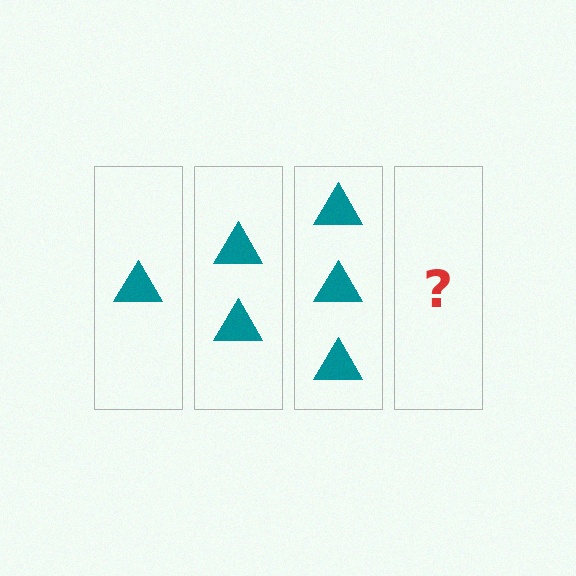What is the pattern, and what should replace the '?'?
The pattern is that each step adds one more triangle. The '?' should be 4 triangles.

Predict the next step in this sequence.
The next step is 4 triangles.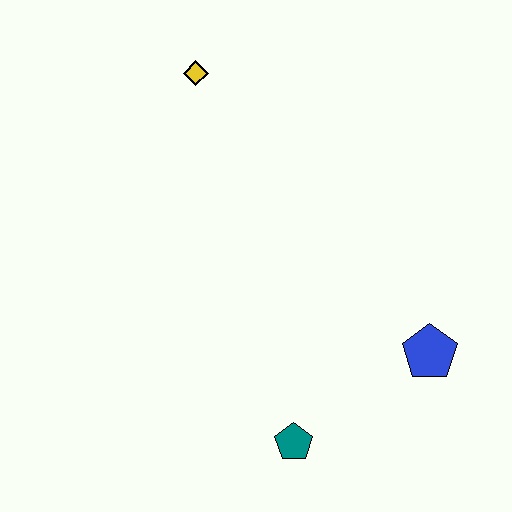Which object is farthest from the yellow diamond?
The teal pentagon is farthest from the yellow diamond.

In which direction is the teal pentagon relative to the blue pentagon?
The teal pentagon is to the left of the blue pentagon.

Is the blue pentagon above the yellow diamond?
No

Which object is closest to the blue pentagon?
The teal pentagon is closest to the blue pentagon.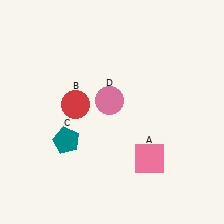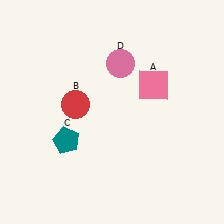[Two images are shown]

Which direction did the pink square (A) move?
The pink square (A) moved up.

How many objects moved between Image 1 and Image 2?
2 objects moved between the two images.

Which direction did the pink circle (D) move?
The pink circle (D) moved up.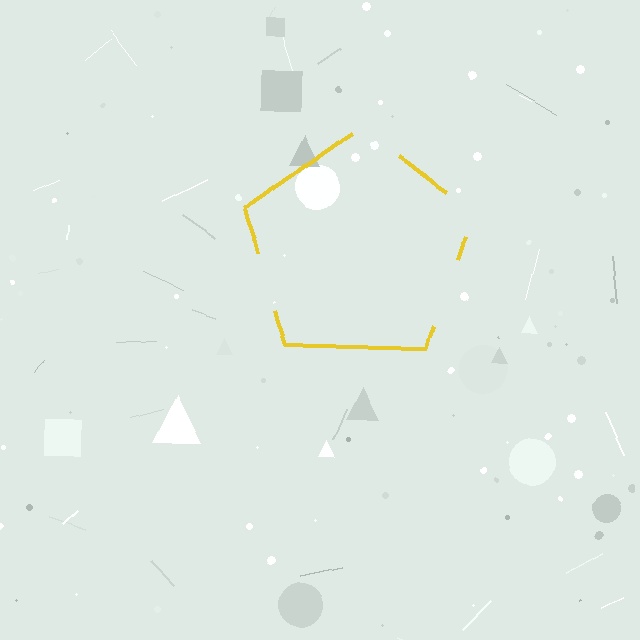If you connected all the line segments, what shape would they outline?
They would outline a pentagon.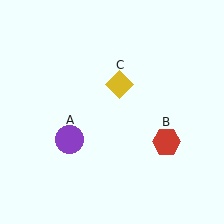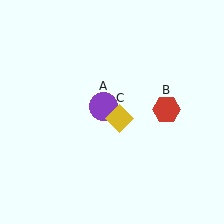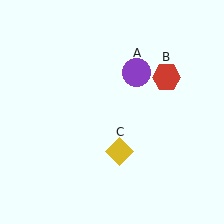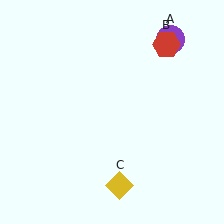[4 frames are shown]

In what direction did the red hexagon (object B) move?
The red hexagon (object B) moved up.